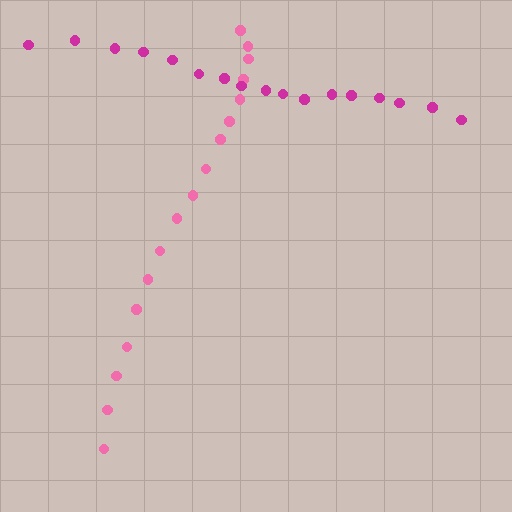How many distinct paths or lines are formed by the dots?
There are 2 distinct paths.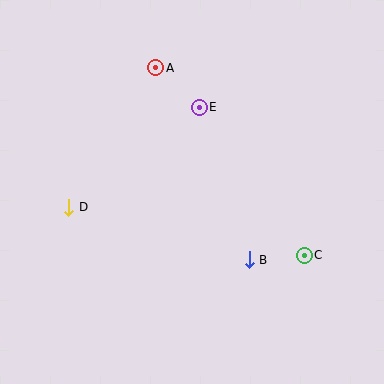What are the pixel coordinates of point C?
Point C is at (304, 255).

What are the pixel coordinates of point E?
Point E is at (199, 107).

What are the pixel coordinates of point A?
Point A is at (156, 68).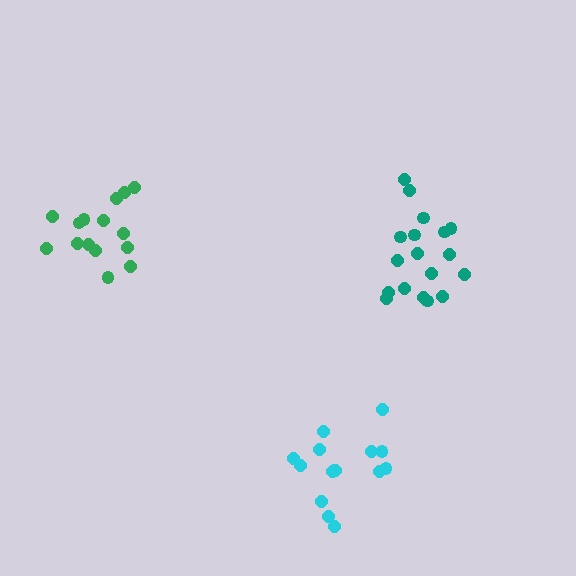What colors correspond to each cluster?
The clusters are colored: teal, green, cyan.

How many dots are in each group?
Group 1: 18 dots, Group 2: 15 dots, Group 3: 15 dots (48 total).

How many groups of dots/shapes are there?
There are 3 groups.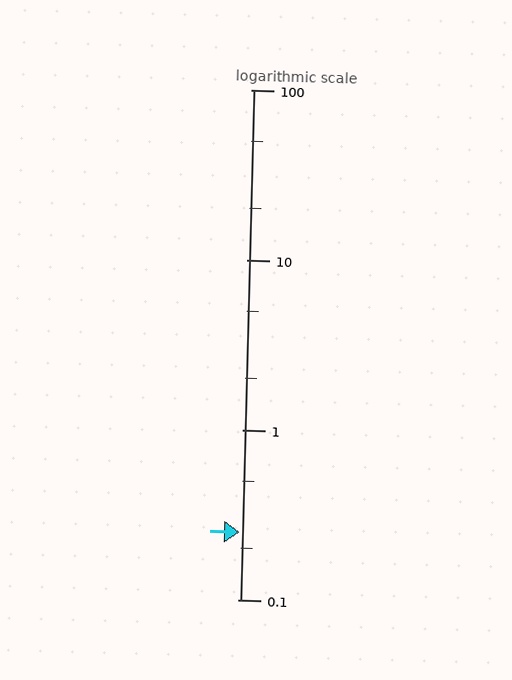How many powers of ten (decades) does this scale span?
The scale spans 3 decades, from 0.1 to 100.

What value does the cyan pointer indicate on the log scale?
The pointer indicates approximately 0.25.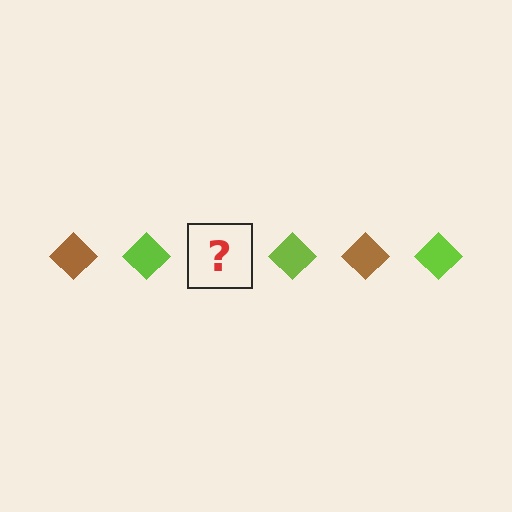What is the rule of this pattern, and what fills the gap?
The rule is that the pattern cycles through brown, lime diamonds. The gap should be filled with a brown diamond.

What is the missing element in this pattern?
The missing element is a brown diamond.